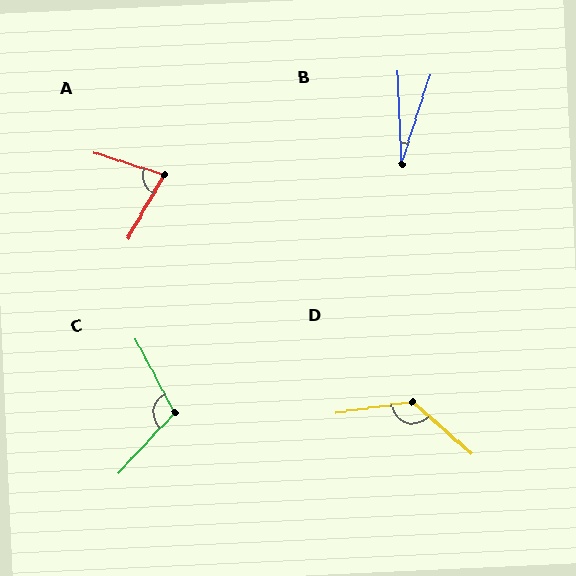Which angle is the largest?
D, at approximately 130 degrees.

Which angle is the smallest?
B, at approximately 20 degrees.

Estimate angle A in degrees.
Approximately 78 degrees.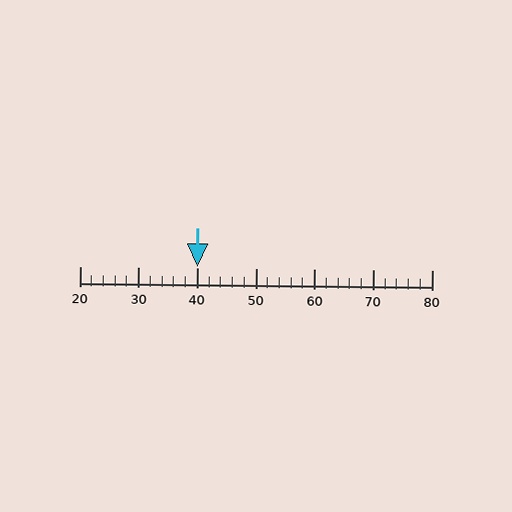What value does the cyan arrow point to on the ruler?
The cyan arrow points to approximately 40.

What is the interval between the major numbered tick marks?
The major tick marks are spaced 10 units apart.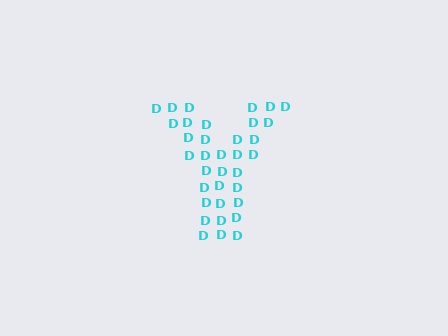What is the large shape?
The large shape is the letter Y.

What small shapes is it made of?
It is made of small letter D's.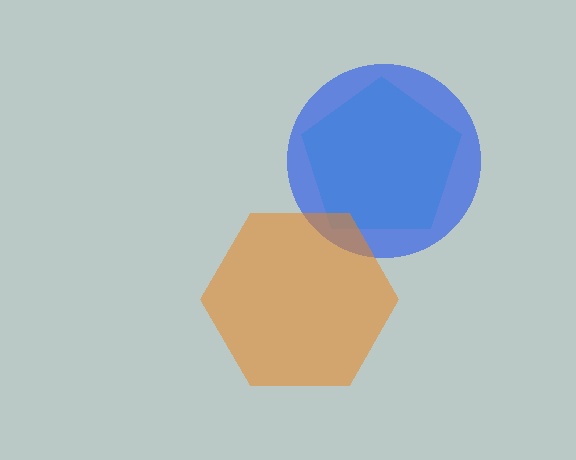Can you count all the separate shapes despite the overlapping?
Yes, there are 3 separate shapes.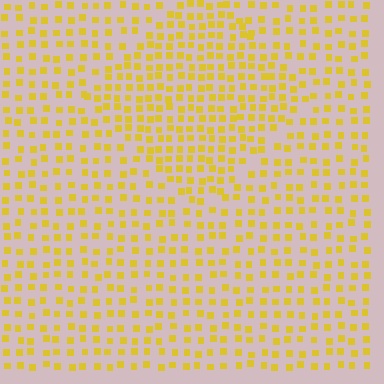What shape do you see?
I see a diamond.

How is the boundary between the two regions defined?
The boundary is defined by a change in element density (approximately 1.6x ratio). All elements are the same color, size, and shape.